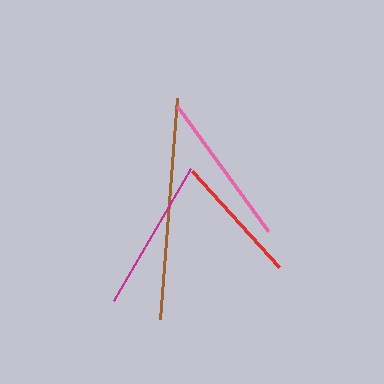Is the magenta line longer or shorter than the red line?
The magenta line is longer than the red line.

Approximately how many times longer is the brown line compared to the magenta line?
The brown line is approximately 1.5 times the length of the magenta line.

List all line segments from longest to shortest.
From longest to shortest: brown, pink, magenta, red.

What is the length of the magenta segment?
The magenta segment is approximately 153 pixels long.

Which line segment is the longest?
The brown line is the longest at approximately 222 pixels.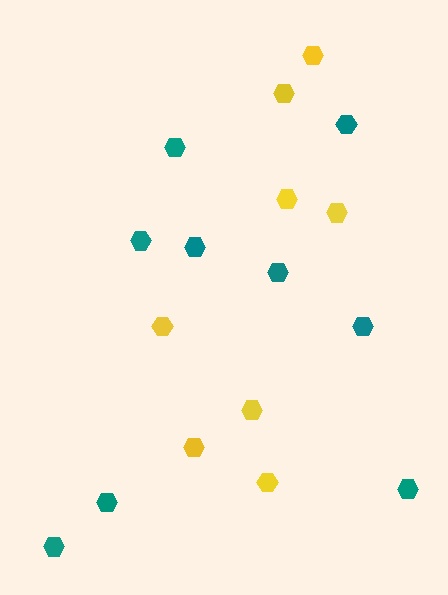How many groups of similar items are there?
There are 2 groups: one group of yellow hexagons (8) and one group of teal hexagons (9).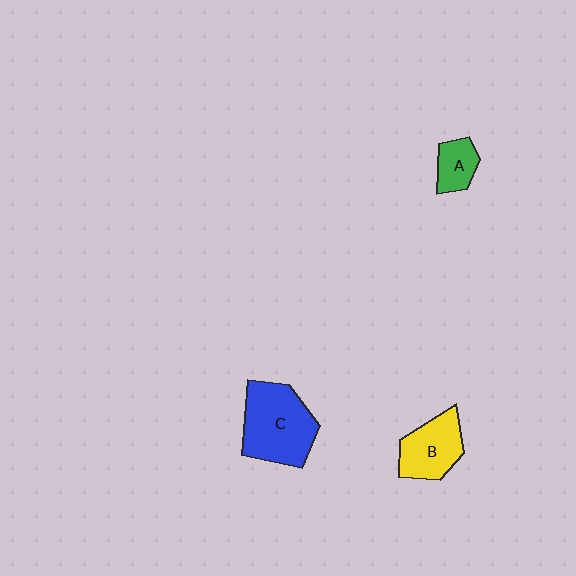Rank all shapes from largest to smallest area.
From largest to smallest: C (blue), B (yellow), A (green).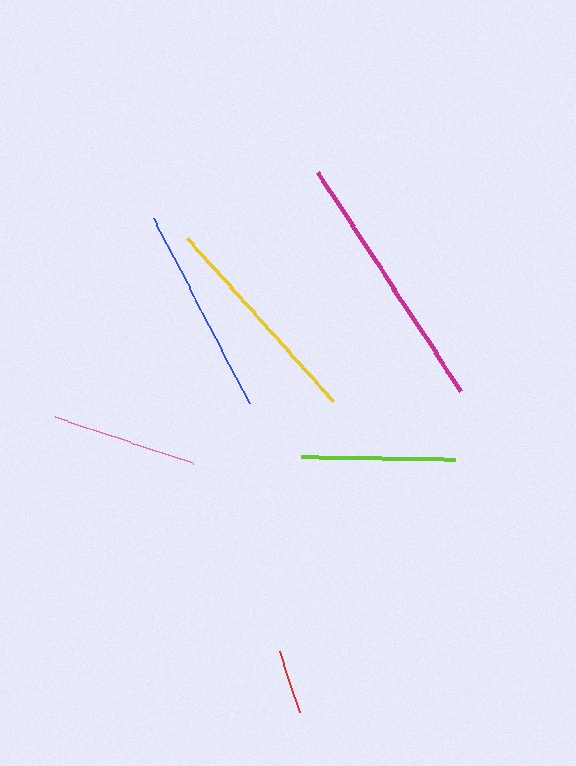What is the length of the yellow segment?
The yellow segment is approximately 218 pixels long.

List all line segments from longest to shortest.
From longest to shortest: magenta, yellow, blue, lime, pink, red.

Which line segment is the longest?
The magenta line is the longest at approximately 261 pixels.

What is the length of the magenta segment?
The magenta segment is approximately 261 pixels long.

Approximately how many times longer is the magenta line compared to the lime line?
The magenta line is approximately 1.7 times the length of the lime line.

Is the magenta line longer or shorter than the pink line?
The magenta line is longer than the pink line.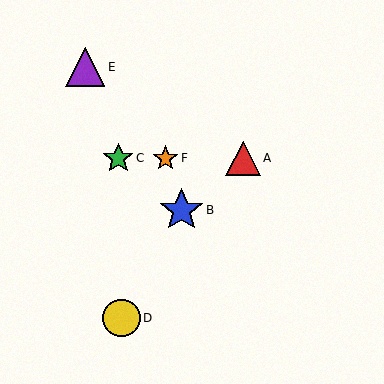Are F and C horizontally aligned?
Yes, both are at y≈158.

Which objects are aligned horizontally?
Objects A, C, F are aligned horizontally.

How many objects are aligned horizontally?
3 objects (A, C, F) are aligned horizontally.